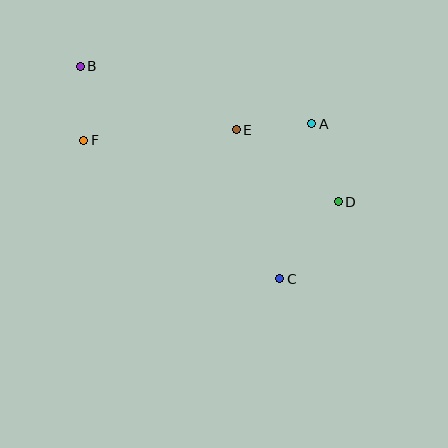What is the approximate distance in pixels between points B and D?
The distance between B and D is approximately 291 pixels.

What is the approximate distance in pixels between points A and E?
The distance between A and E is approximately 75 pixels.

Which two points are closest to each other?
Points B and F are closest to each other.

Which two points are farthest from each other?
Points B and C are farthest from each other.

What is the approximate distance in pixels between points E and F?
The distance between E and F is approximately 153 pixels.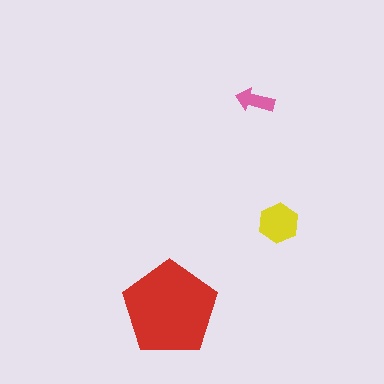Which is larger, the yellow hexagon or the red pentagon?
The red pentagon.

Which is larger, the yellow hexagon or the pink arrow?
The yellow hexagon.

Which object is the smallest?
The pink arrow.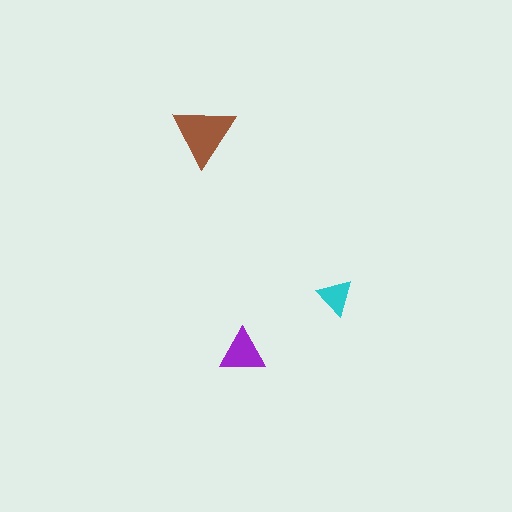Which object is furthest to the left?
The brown triangle is leftmost.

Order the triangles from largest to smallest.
the brown one, the purple one, the cyan one.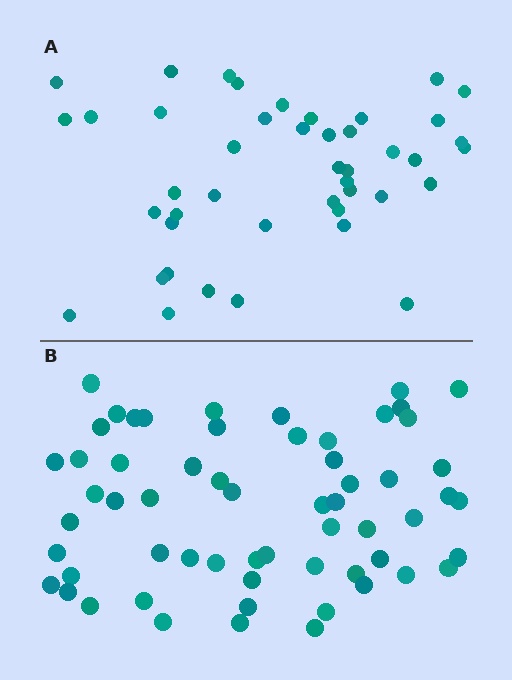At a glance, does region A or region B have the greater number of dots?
Region B (the bottom region) has more dots.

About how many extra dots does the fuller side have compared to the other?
Region B has approximately 15 more dots than region A.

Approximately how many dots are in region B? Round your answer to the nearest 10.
About 60 dots.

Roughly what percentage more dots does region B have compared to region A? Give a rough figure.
About 35% more.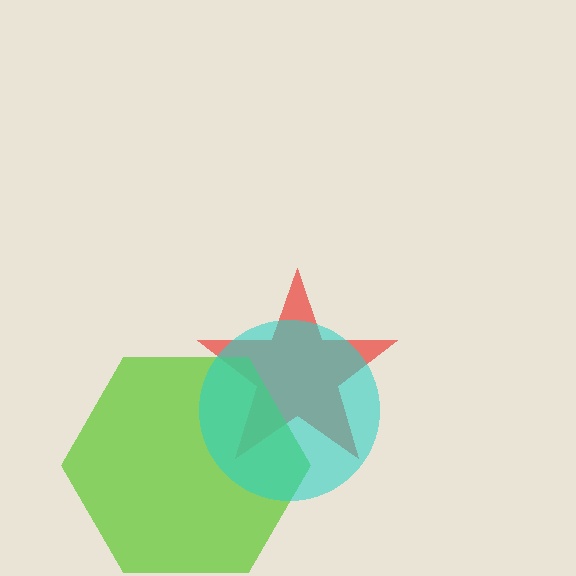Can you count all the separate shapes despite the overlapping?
Yes, there are 3 separate shapes.